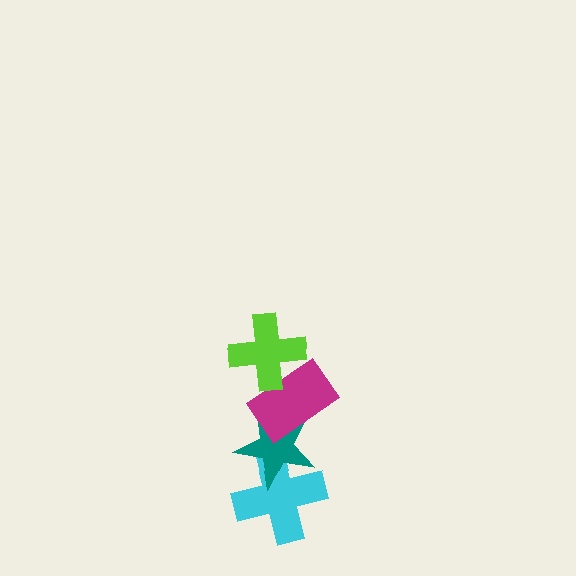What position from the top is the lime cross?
The lime cross is 1st from the top.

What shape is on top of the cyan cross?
The teal star is on top of the cyan cross.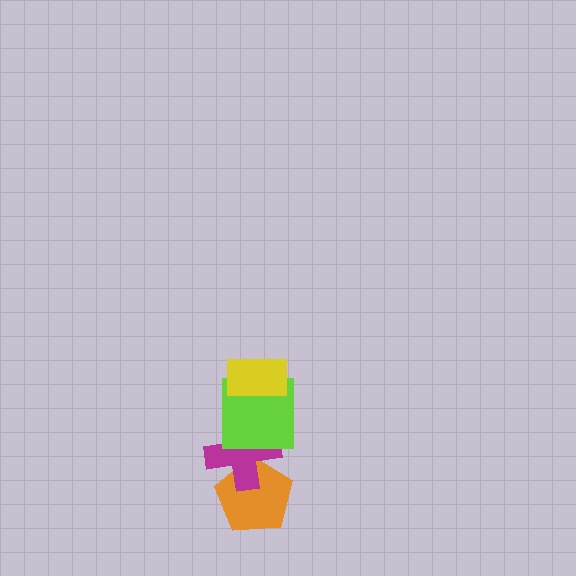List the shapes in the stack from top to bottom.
From top to bottom: the yellow rectangle, the lime square, the magenta cross, the orange pentagon.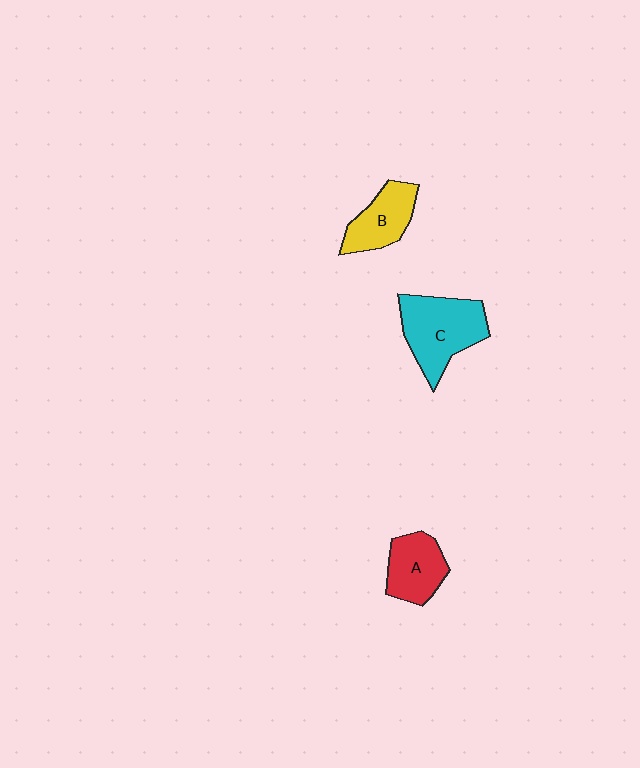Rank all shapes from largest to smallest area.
From largest to smallest: C (cyan), A (red), B (yellow).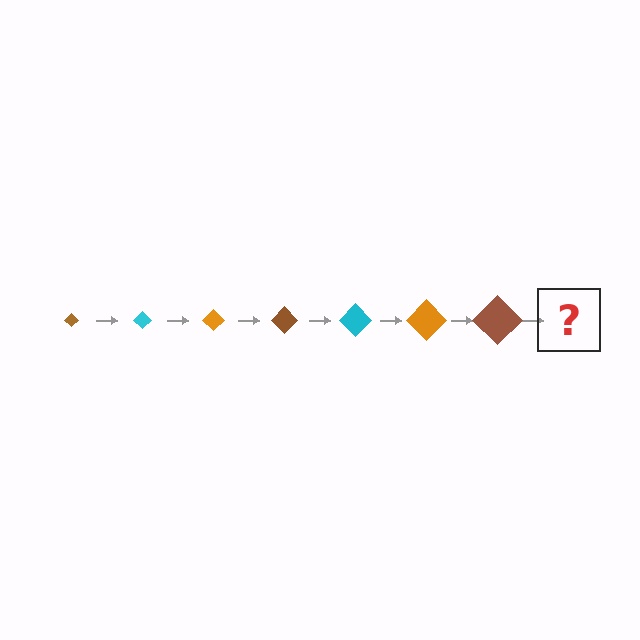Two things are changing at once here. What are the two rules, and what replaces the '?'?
The two rules are that the diamond grows larger each step and the color cycles through brown, cyan, and orange. The '?' should be a cyan diamond, larger than the previous one.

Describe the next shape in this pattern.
It should be a cyan diamond, larger than the previous one.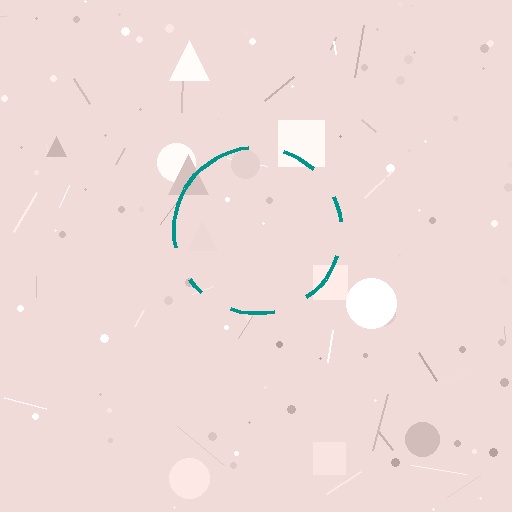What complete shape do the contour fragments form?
The contour fragments form a circle.